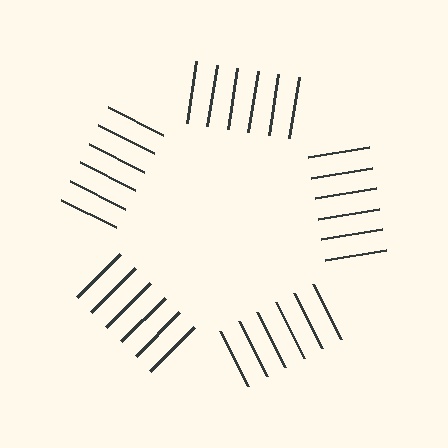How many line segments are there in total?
30 — 6 along each of the 5 edges.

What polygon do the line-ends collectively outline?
An illusory pentagon — the line segments terminate on its edges but no continuous stroke is drawn.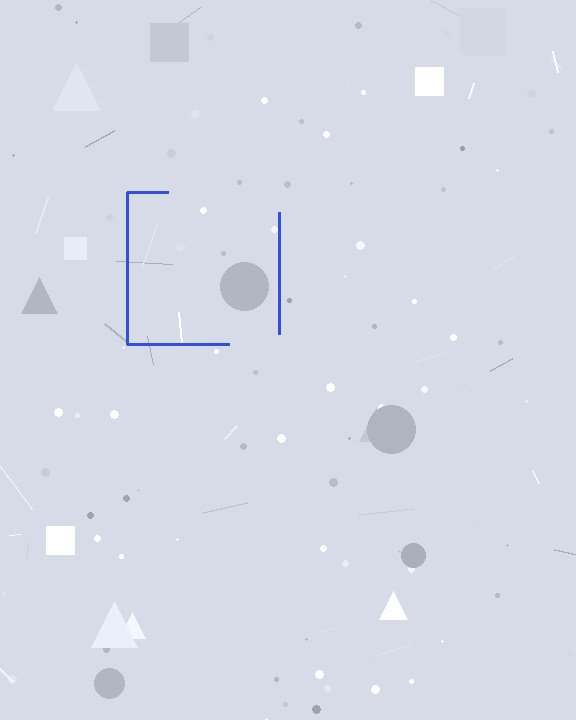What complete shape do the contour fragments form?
The contour fragments form a square.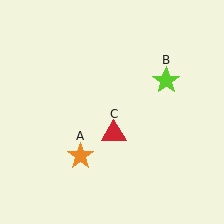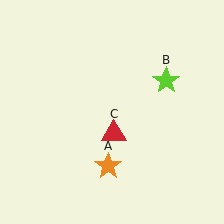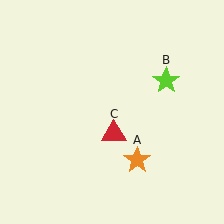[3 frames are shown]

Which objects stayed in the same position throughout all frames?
Lime star (object B) and red triangle (object C) remained stationary.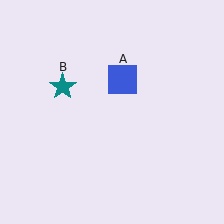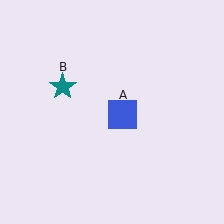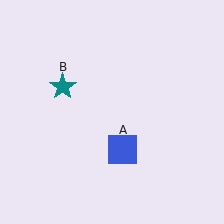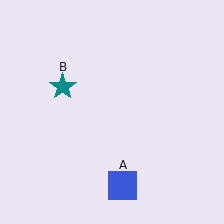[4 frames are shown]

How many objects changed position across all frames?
1 object changed position: blue square (object A).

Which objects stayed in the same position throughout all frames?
Teal star (object B) remained stationary.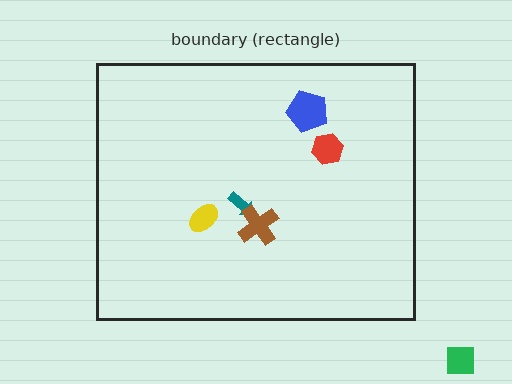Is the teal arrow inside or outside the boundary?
Inside.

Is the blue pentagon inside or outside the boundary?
Inside.